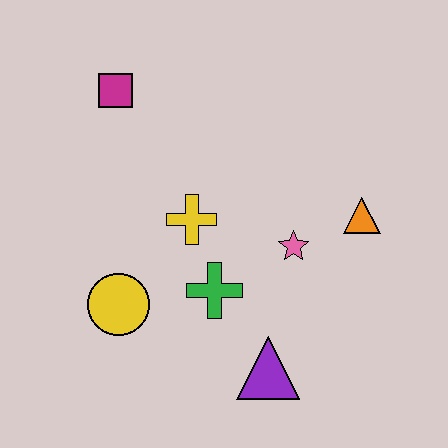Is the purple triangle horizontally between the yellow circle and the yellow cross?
No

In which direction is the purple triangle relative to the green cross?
The purple triangle is below the green cross.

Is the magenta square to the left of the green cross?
Yes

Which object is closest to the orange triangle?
The pink star is closest to the orange triangle.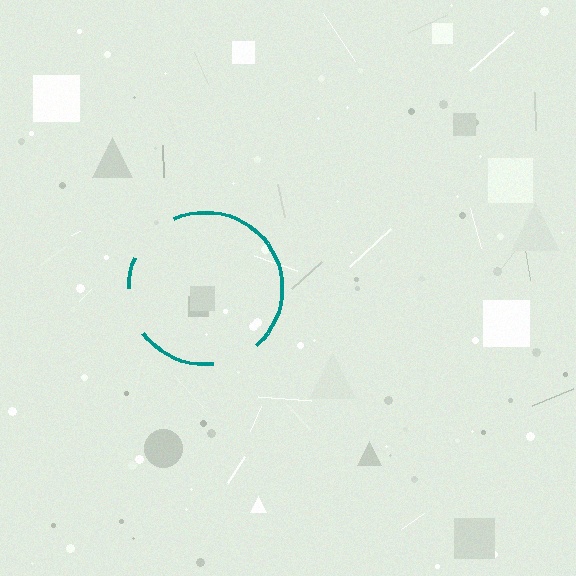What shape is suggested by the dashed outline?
The dashed outline suggests a circle.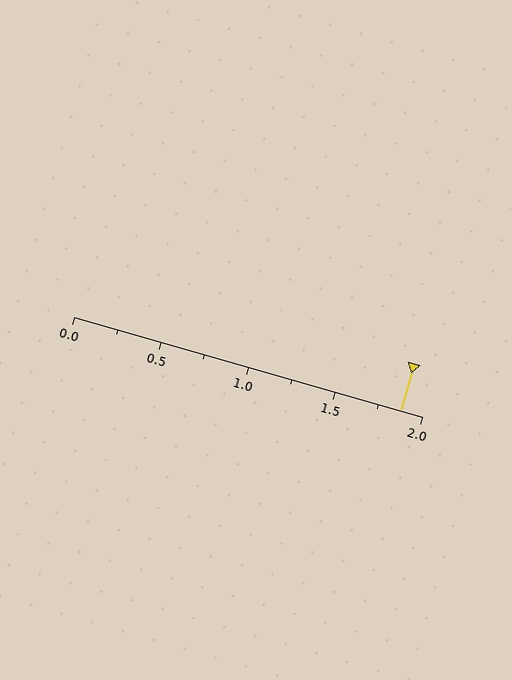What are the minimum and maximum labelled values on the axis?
The axis runs from 0.0 to 2.0.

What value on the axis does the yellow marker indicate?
The marker indicates approximately 1.88.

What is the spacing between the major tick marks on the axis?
The major ticks are spaced 0.5 apart.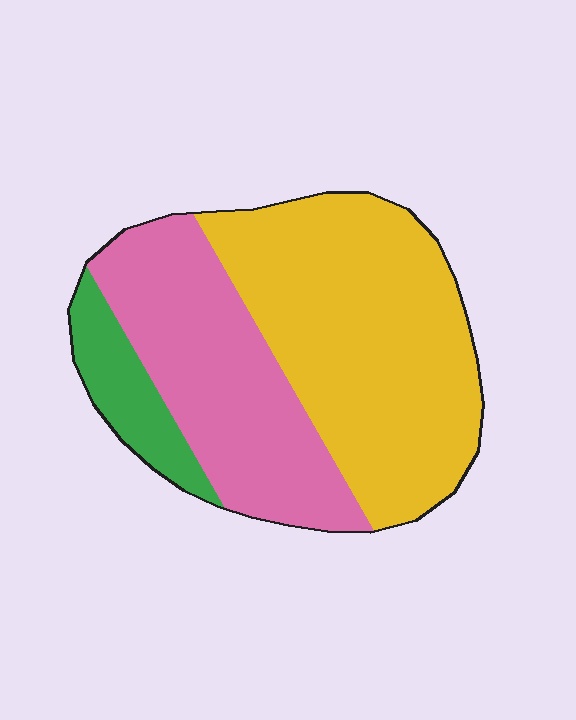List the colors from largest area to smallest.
From largest to smallest: yellow, pink, green.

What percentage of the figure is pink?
Pink takes up between a quarter and a half of the figure.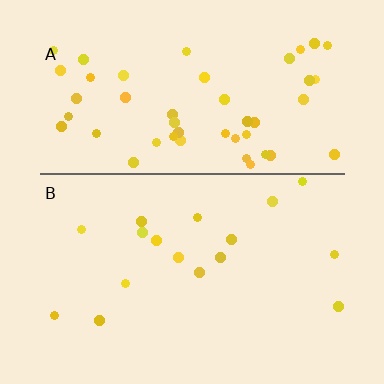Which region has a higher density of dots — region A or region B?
A (the top).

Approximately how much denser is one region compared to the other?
Approximately 3.0× — region A over region B.